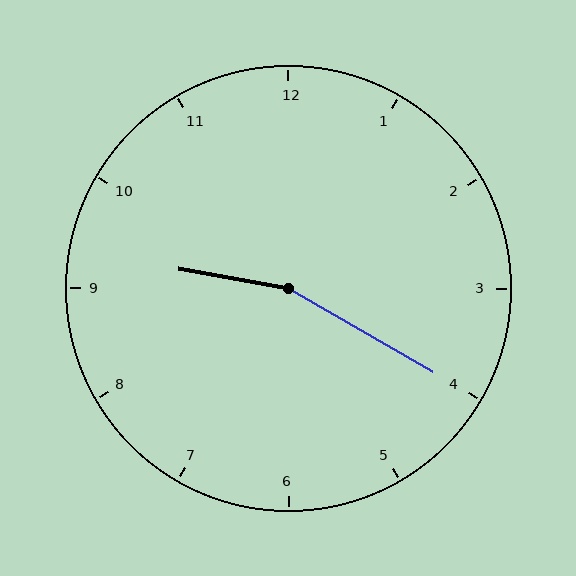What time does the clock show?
9:20.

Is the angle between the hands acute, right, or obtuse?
It is obtuse.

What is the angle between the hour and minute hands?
Approximately 160 degrees.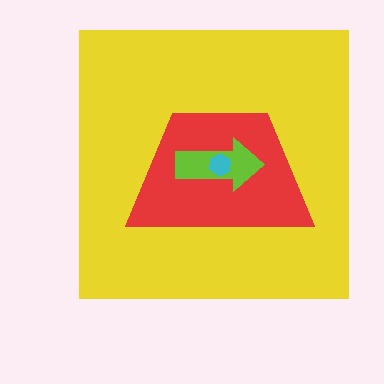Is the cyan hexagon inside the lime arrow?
Yes.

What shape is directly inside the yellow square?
The red trapezoid.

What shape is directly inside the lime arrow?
The cyan hexagon.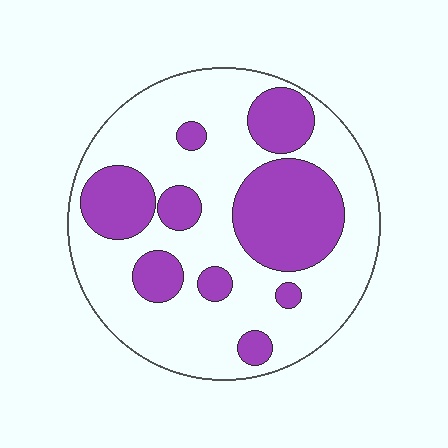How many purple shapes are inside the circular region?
9.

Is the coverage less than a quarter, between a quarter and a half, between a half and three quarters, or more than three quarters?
Between a quarter and a half.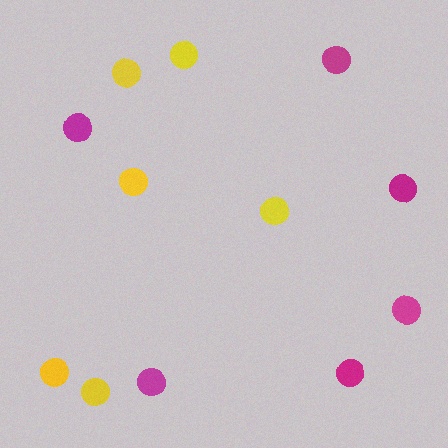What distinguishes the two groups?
There are 2 groups: one group of yellow circles (6) and one group of magenta circles (6).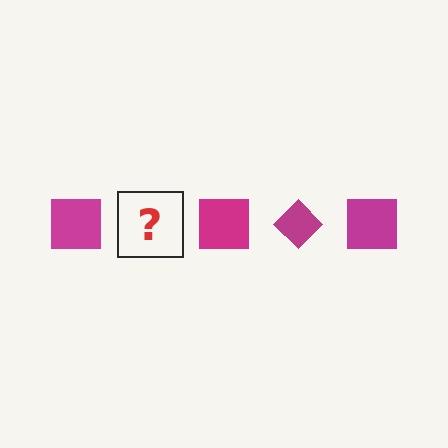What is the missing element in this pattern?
The missing element is a magenta diamond.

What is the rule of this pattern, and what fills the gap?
The rule is that the pattern cycles through square, diamond shapes in magenta. The gap should be filled with a magenta diamond.